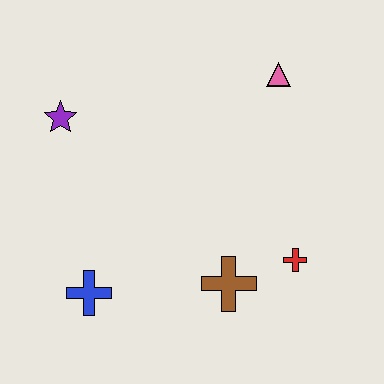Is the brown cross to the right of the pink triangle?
No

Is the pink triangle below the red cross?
No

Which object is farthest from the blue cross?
The pink triangle is farthest from the blue cross.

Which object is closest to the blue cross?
The brown cross is closest to the blue cross.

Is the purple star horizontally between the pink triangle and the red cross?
No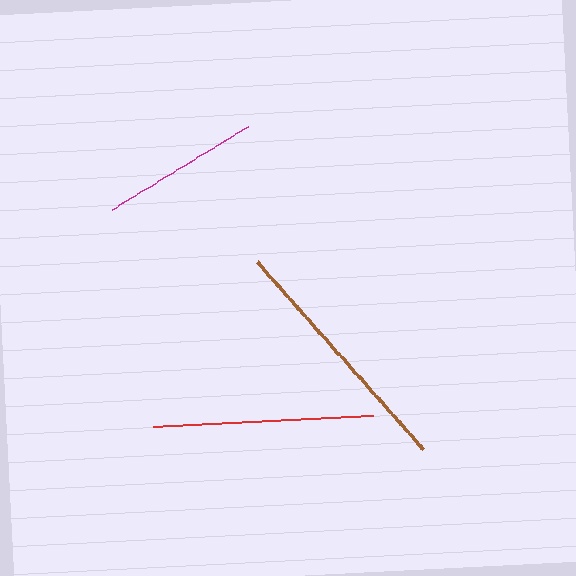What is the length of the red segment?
The red segment is approximately 219 pixels long.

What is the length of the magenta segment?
The magenta segment is approximately 159 pixels long.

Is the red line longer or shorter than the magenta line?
The red line is longer than the magenta line.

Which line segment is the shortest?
The magenta line is the shortest at approximately 159 pixels.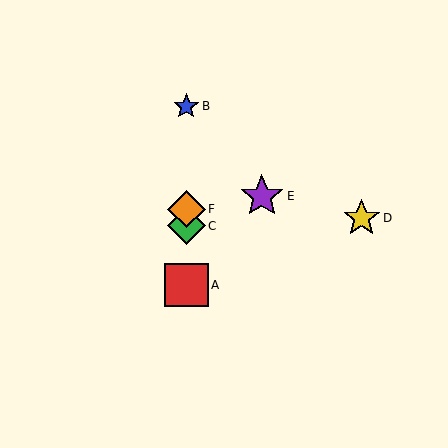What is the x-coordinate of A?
Object A is at x≈186.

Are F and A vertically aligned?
Yes, both are at x≈186.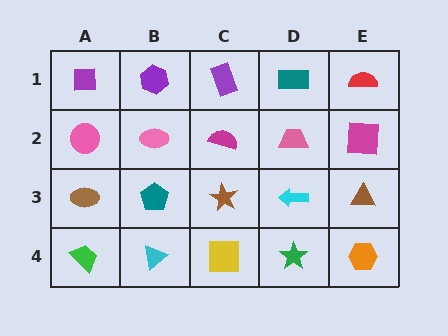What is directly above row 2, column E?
A red semicircle.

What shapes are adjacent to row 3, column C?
A magenta semicircle (row 2, column C), a yellow square (row 4, column C), a teal pentagon (row 3, column B), a cyan arrow (row 3, column D).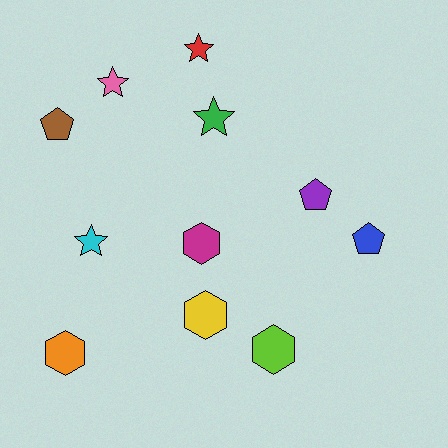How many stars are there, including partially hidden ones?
There are 4 stars.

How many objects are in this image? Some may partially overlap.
There are 11 objects.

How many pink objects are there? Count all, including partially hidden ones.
There is 1 pink object.